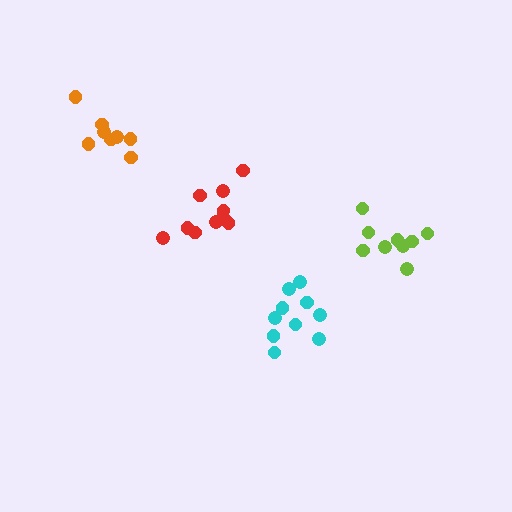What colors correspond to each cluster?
The clusters are colored: cyan, orange, lime, red.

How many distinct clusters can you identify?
There are 4 distinct clusters.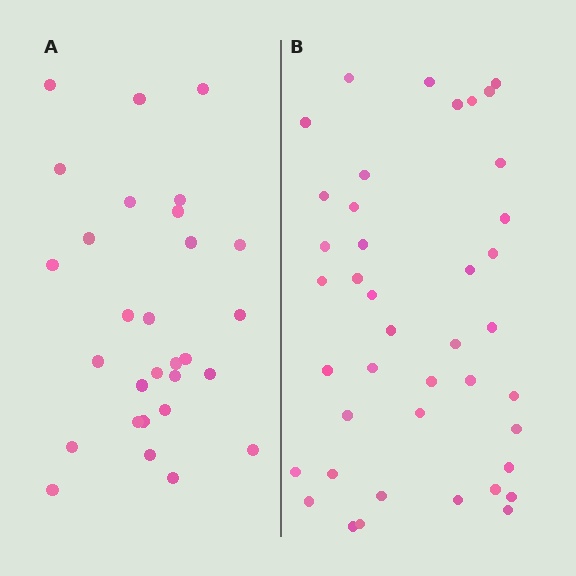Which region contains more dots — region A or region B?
Region B (the right region) has more dots.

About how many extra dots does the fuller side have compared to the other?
Region B has roughly 12 or so more dots than region A.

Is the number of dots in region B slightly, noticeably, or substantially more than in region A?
Region B has noticeably more, but not dramatically so. The ratio is roughly 1.4 to 1.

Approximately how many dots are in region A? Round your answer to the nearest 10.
About 30 dots. (The exact count is 29, which rounds to 30.)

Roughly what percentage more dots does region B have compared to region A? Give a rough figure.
About 40% more.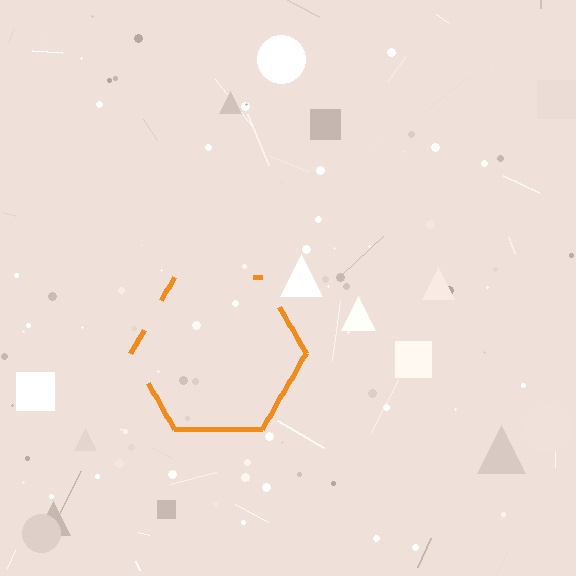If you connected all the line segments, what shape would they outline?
They would outline a hexagon.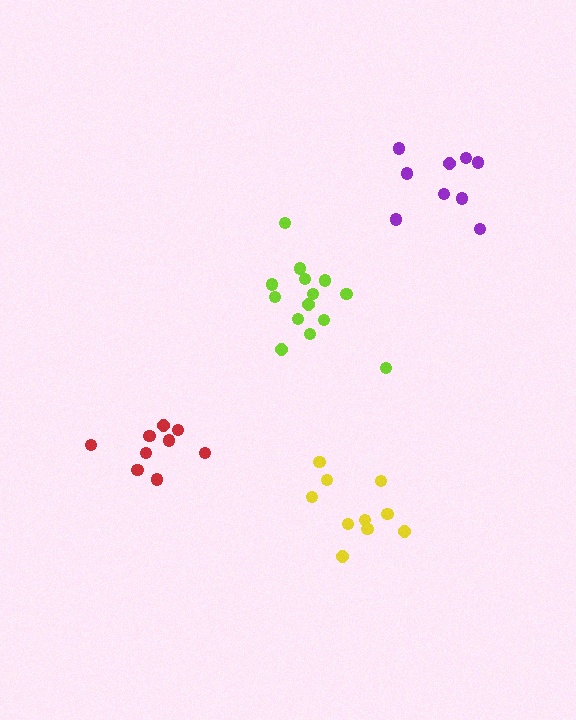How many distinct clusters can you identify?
There are 4 distinct clusters.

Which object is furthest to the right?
The purple cluster is rightmost.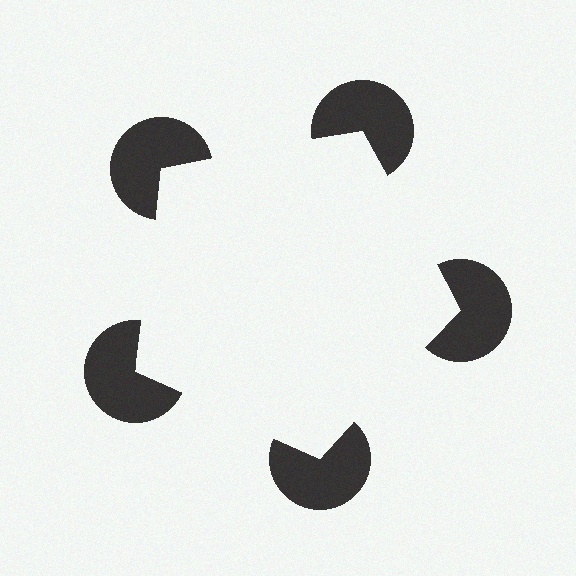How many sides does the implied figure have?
5 sides.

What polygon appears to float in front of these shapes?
An illusory pentagon — its edges are inferred from the aligned wedge cuts in the pac-man discs, not physically drawn.